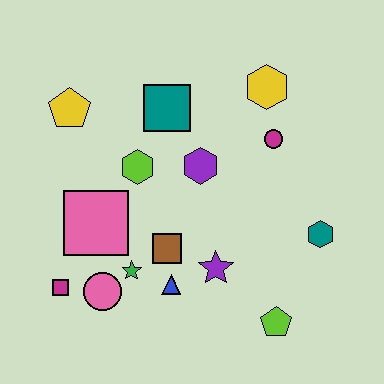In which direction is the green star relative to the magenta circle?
The green star is to the left of the magenta circle.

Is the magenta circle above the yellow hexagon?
No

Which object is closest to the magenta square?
The pink circle is closest to the magenta square.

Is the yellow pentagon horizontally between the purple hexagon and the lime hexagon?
No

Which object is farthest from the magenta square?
The yellow hexagon is farthest from the magenta square.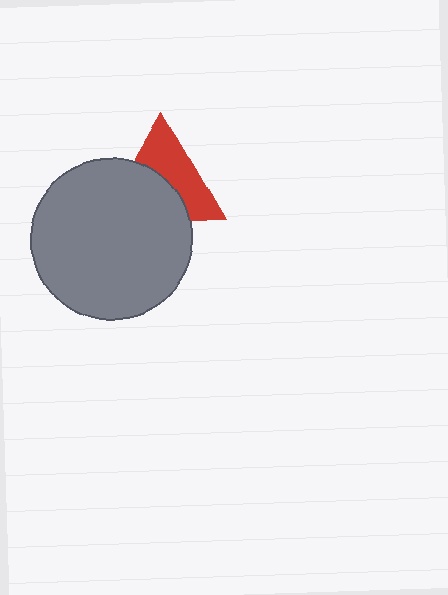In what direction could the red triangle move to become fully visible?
The red triangle could move up. That would shift it out from behind the gray circle entirely.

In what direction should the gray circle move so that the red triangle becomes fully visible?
The gray circle should move down. That is the shortest direction to clear the overlap and leave the red triangle fully visible.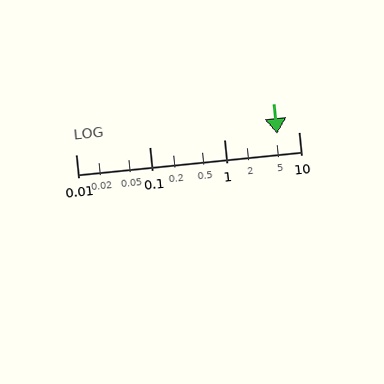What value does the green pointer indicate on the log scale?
The pointer indicates approximately 5.2.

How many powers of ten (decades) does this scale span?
The scale spans 3 decades, from 0.01 to 10.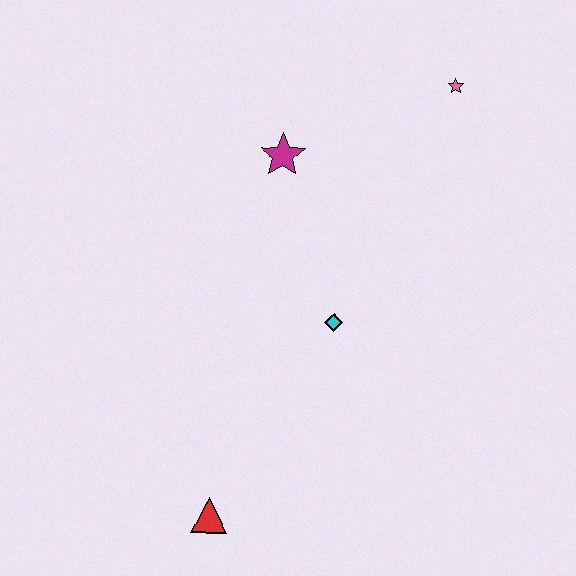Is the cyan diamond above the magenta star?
No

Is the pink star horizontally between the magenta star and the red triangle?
No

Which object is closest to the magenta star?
The cyan diamond is closest to the magenta star.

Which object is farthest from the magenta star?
The red triangle is farthest from the magenta star.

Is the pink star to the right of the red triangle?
Yes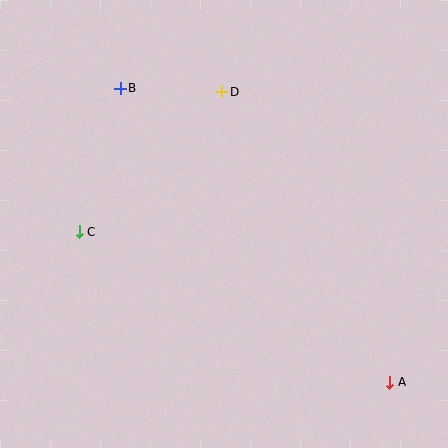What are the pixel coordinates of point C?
Point C is at (79, 232).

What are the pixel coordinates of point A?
Point A is at (390, 382).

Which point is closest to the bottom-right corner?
Point A is closest to the bottom-right corner.